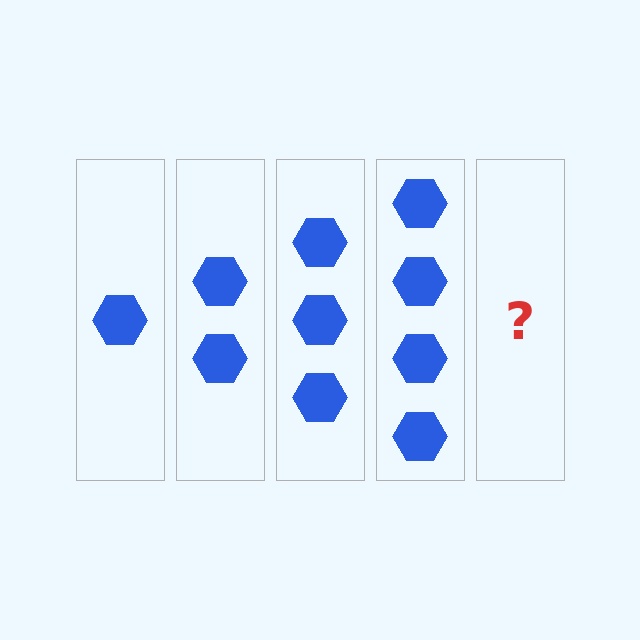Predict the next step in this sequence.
The next step is 5 hexagons.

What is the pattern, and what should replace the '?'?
The pattern is that each step adds one more hexagon. The '?' should be 5 hexagons.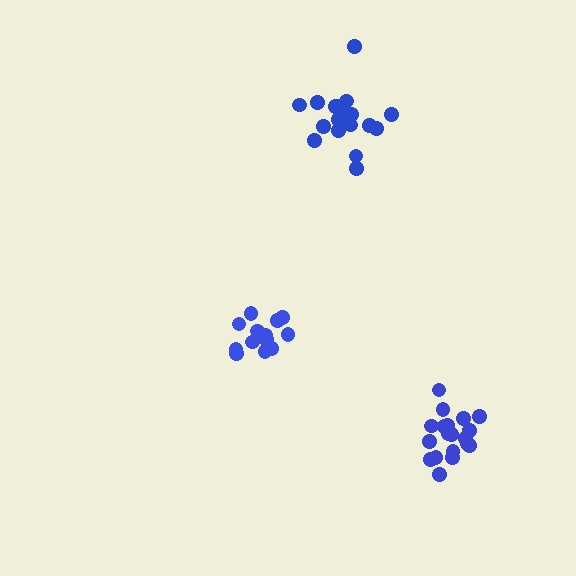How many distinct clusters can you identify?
There are 3 distinct clusters.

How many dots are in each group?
Group 1: 13 dots, Group 2: 19 dots, Group 3: 18 dots (50 total).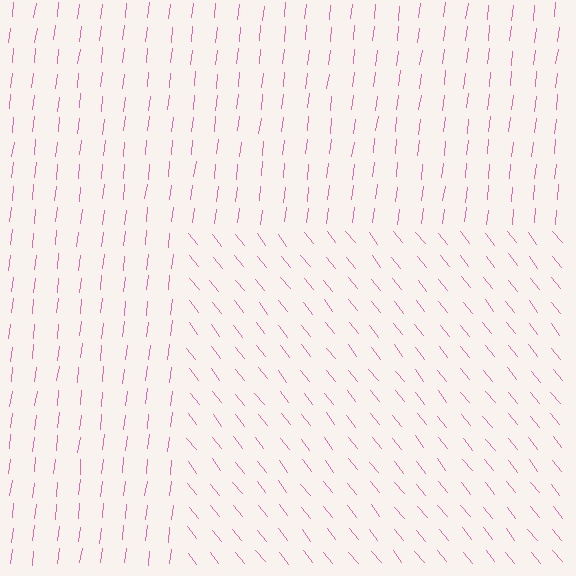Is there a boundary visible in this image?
Yes, there is a texture boundary formed by a change in line orientation.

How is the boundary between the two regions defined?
The boundary is defined purely by a change in line orientation (approximately 45 degrees difference). All lines are the same color and thickness.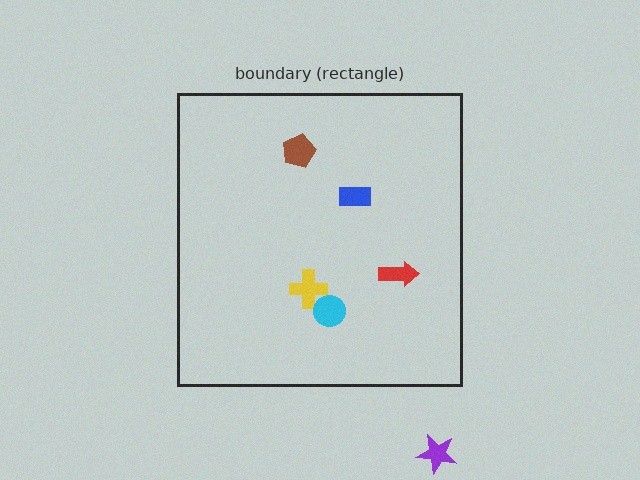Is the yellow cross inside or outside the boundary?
Inside.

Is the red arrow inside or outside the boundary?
Inside.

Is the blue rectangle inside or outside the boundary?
Inside.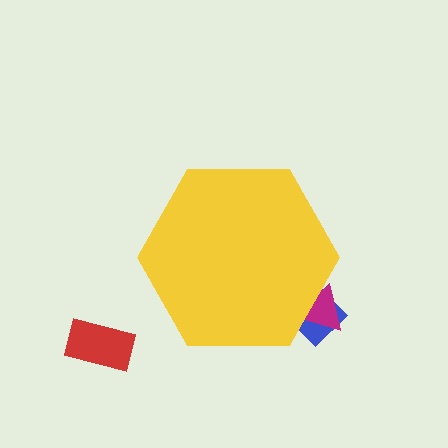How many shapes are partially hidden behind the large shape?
2 shapes are partially hidden.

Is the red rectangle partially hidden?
No, the red rectangle is fully visible.